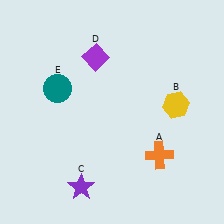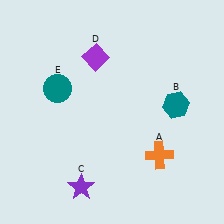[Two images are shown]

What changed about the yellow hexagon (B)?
In Image 1, B is yellow. In Image 2, it changed to teal.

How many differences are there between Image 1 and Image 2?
There is 1 difference between the two images.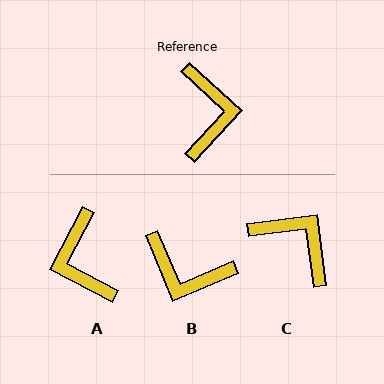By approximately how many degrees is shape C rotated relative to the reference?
Approximately 50 degrees counter-clockwise.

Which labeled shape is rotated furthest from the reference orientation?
A, about 165 degrees away.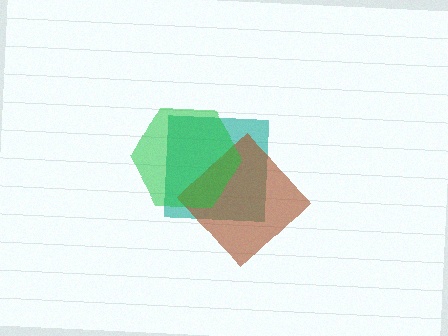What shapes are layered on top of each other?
The layered shapes are: a teal square, a brown diamond, a green hexagon.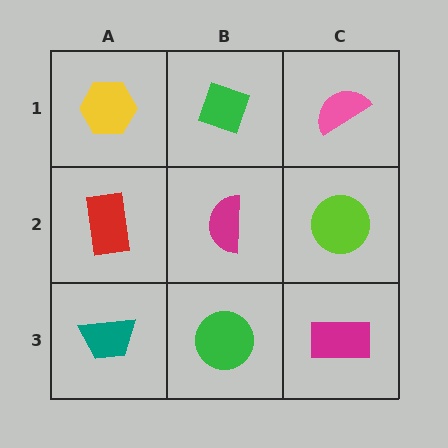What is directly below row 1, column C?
A lime circle.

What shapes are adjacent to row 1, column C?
A lime circle (row 2, column C), a green diamond (row 1, column B).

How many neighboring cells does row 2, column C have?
3.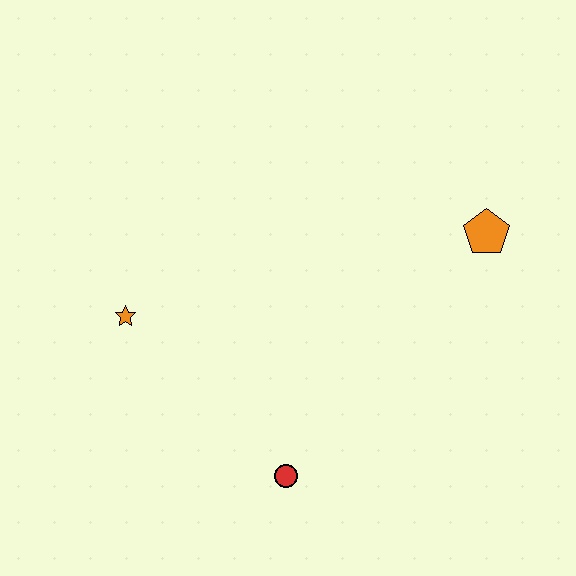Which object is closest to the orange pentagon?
The red circle is closest to the orange pentagon.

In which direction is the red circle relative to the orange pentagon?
The red circle is below the orange pentagon.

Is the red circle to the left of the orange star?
No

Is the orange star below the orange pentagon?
Yes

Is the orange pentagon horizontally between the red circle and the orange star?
No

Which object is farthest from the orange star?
The orange pentagon is farthest from the orange star.